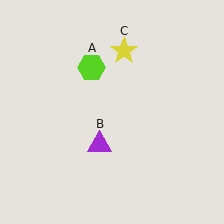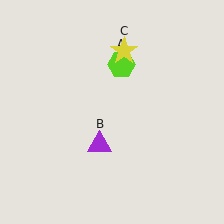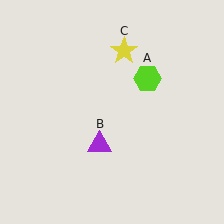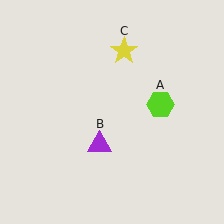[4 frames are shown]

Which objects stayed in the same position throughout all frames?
Purple triangle (object B) and yellow star (object C) remained stationary.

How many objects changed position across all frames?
1 object changed position: lime hexagon (object A).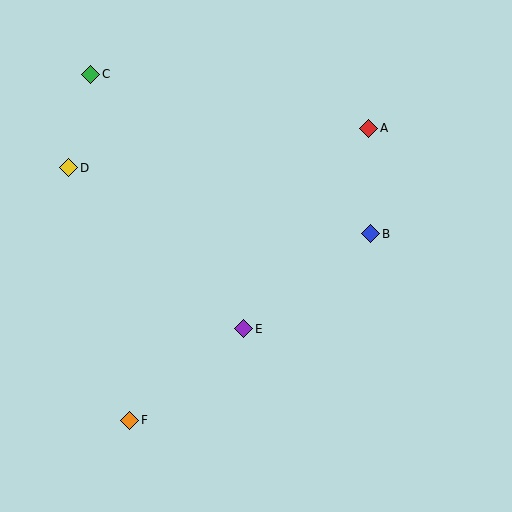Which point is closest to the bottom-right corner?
Point B is closest to the bottom-right corner.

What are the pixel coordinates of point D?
Point D is at (69, 168).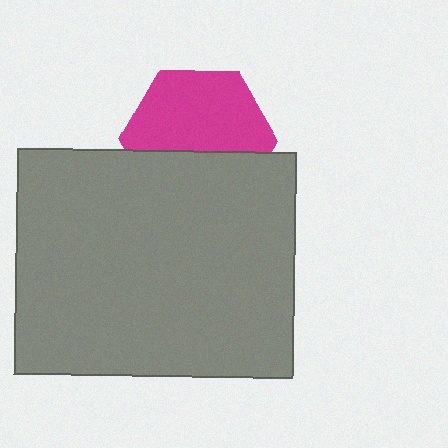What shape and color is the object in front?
The object in front is a gray rectangle.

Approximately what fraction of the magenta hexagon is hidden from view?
Roughly 40% of the magenta hexagon is hidden behind the gray rectangle.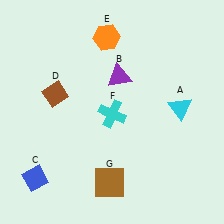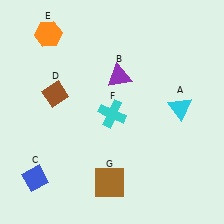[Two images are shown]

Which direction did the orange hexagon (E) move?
The orange hexagon (E) moved left.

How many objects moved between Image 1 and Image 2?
1 object moved between the two images.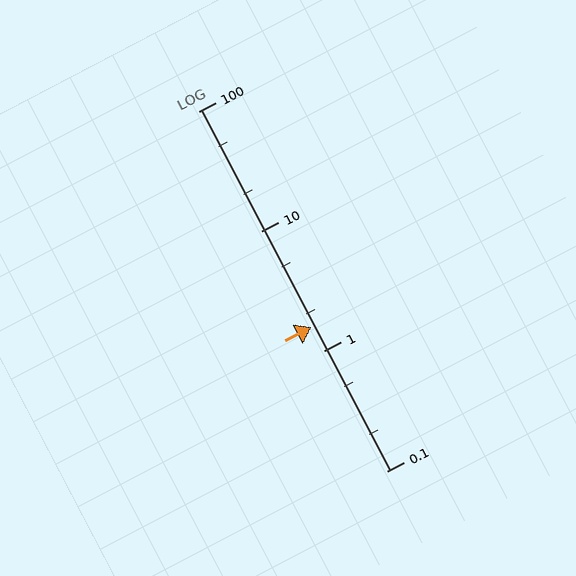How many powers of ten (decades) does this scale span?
The scale spans 3 decades, from 0.1 to 100.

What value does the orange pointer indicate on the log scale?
The pointer indicates approximately 1.6.